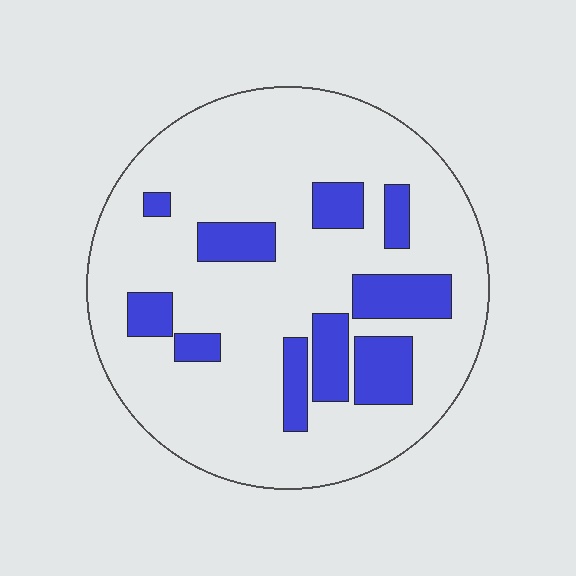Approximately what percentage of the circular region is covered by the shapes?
Approximately 20%.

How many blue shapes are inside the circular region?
10.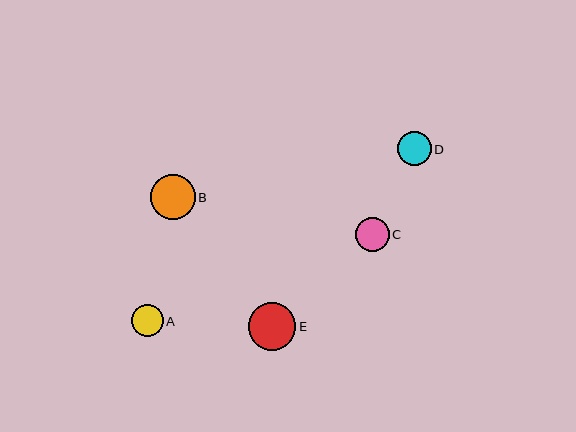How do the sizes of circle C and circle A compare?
Circle C and circle A are approximately the same size.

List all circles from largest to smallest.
From largest to smallest: E, B, D, C, A.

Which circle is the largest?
Circle E is the largest with a size of approximately 47 pixels.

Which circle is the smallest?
Circle A is the smallest with a size of approximately 32 pixels.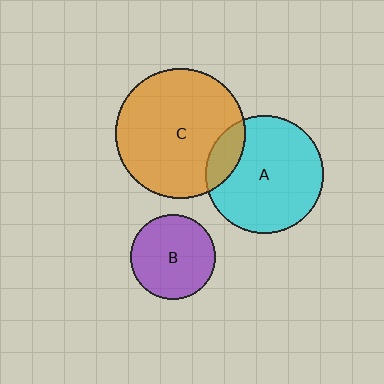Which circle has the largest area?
Circle C (orange).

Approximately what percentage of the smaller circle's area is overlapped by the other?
Approximately 15%.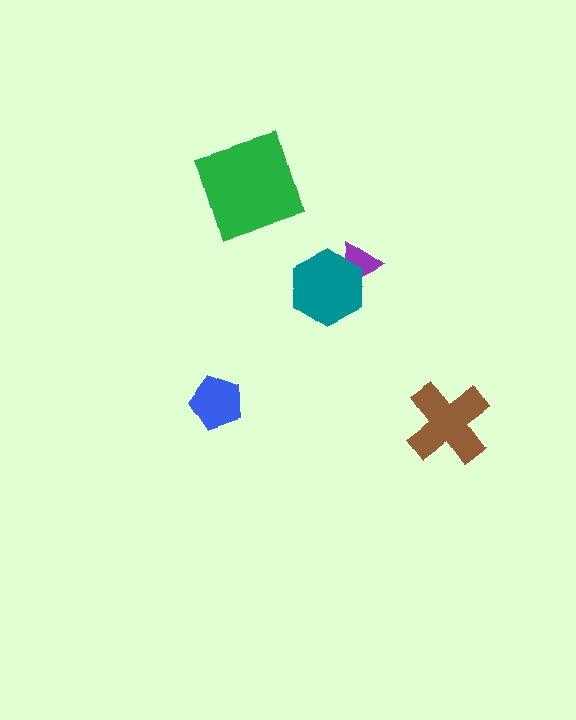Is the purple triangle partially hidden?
Yes, it is partially covered by another shape.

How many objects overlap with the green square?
0 objects overlap with the green square.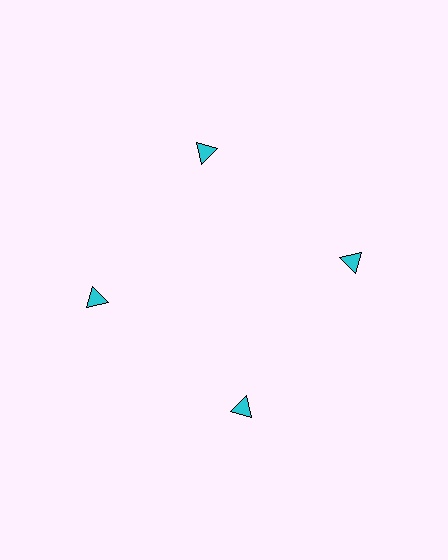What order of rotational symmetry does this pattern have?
This pattern has 4-fold rotational symmetry.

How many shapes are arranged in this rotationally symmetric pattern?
There are 4 shapes, arranged in 4 groups of 1.